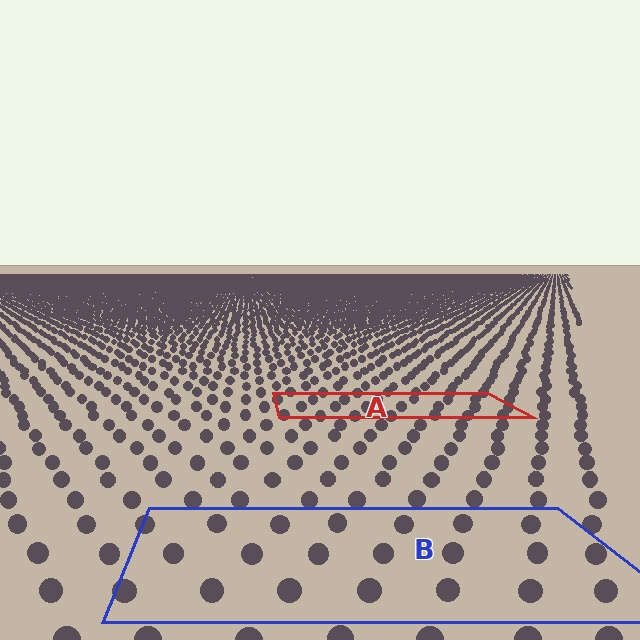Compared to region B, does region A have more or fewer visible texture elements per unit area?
Region A has more texture elements per unit area — they are packed more densely because it is farther away.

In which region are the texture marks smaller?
The texture marks are smaller in region A, because it is farther away.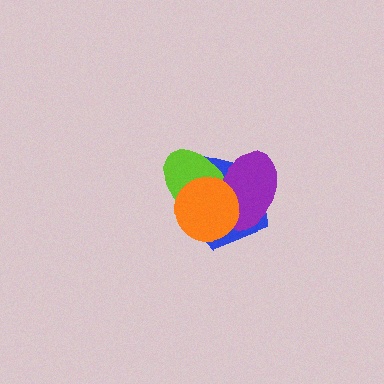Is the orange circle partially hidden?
No, no other shape covers it.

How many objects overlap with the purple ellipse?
3 objects overlap with the purple ellipse.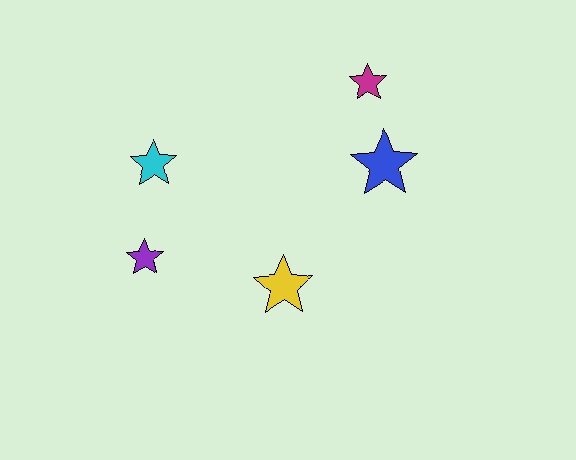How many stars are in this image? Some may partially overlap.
There are 5 stars.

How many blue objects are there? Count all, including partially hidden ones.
There is 1 blue object.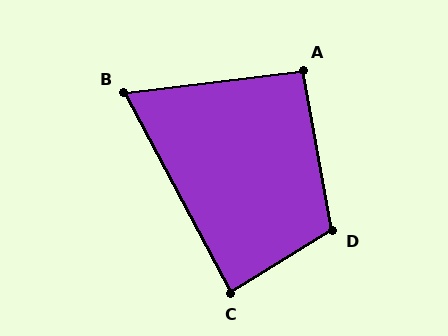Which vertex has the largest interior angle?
D, at approximately 111 degrees.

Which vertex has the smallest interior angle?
B, at approximately 69 degrees.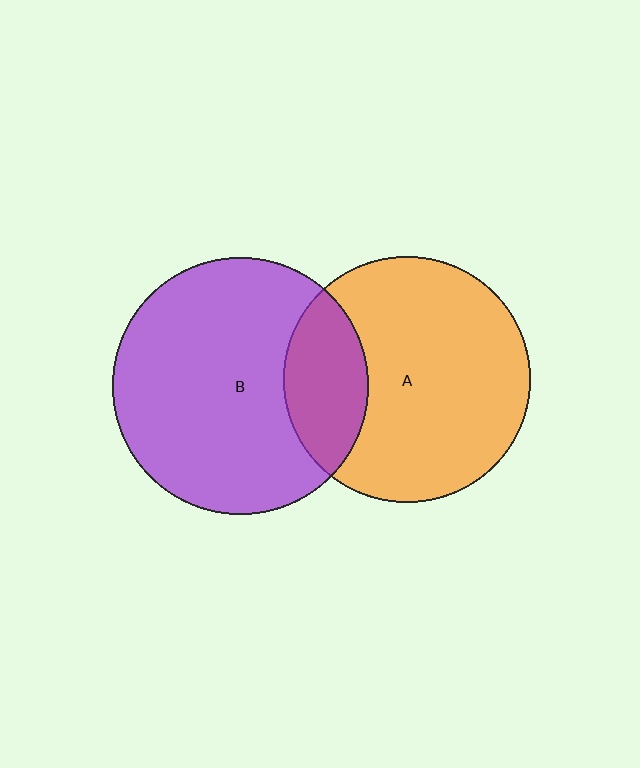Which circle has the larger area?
Circle B (purple).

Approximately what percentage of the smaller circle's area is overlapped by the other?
Approximately 25%.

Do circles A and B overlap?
Yes.